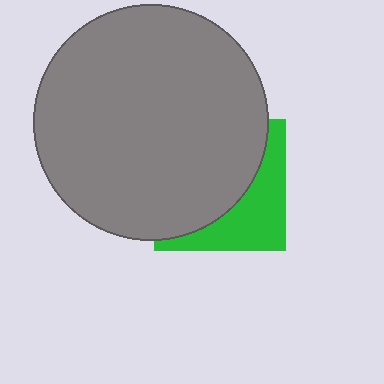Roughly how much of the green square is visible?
A small part of it is visible (roughly 37%).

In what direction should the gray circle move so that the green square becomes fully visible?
The gray circle should move toward the upper-left. That is the shortest direction to clear the overlap and leave the green square fully visible.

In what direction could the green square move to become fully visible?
The green square could move toward the lower-right. That would shift it out from behind the gray circle entirely.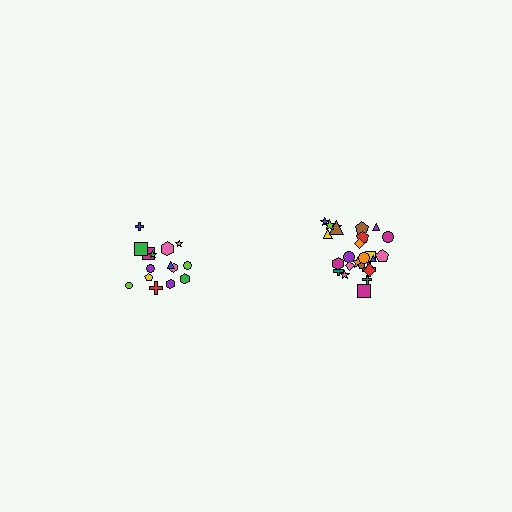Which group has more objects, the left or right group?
The right group.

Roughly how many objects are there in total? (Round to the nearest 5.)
Roughly 40 objects in total.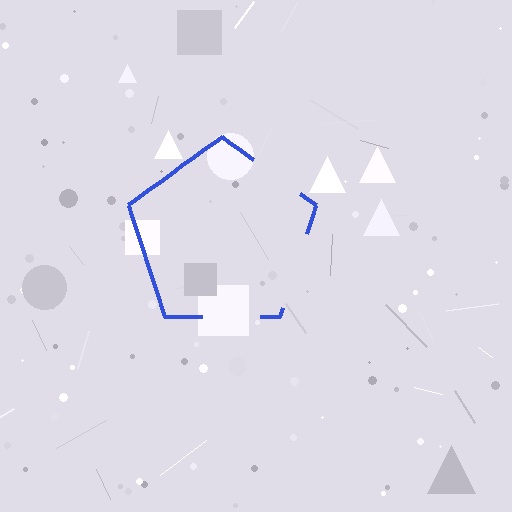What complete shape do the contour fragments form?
The contour fragments form a pentagon.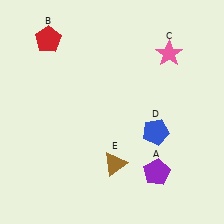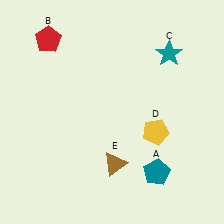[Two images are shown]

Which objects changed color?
A changed from purple to teal. C changed from pink to teal. D changed from blue to yellow.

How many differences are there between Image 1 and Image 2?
There are 3 differences between the two images.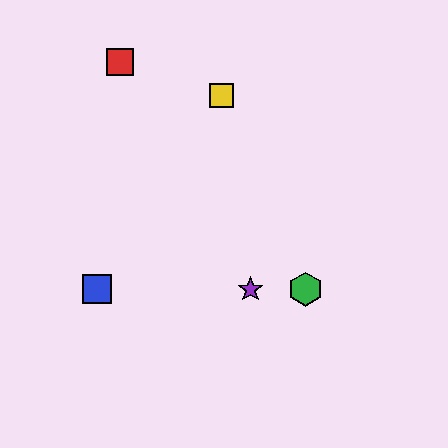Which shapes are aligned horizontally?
The blue square, the green hexagon, the purple star are aligned horizontally.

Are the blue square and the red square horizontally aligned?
No, the blue square is at y≈289 and the red square is at y≈62.